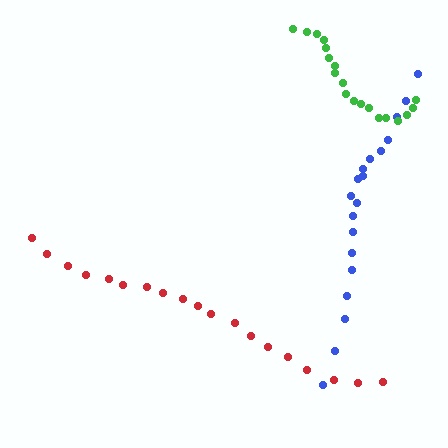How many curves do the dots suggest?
There are 3 distinct paths.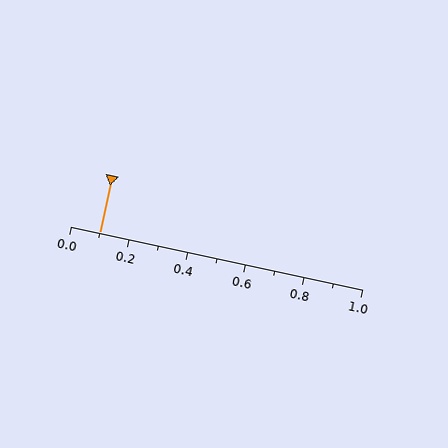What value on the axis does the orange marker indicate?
The marker indicates approximately 0.1.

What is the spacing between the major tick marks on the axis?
The major ticks are spaced 0.2 apart.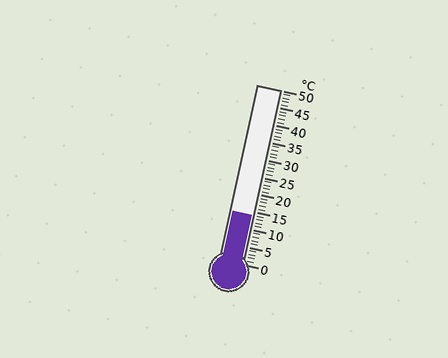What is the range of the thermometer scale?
The thermometer scale ranges from 0°C to 50°C.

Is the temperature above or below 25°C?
The temperature is below 25°C.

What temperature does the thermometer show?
The thermometer shows approximately 14°C.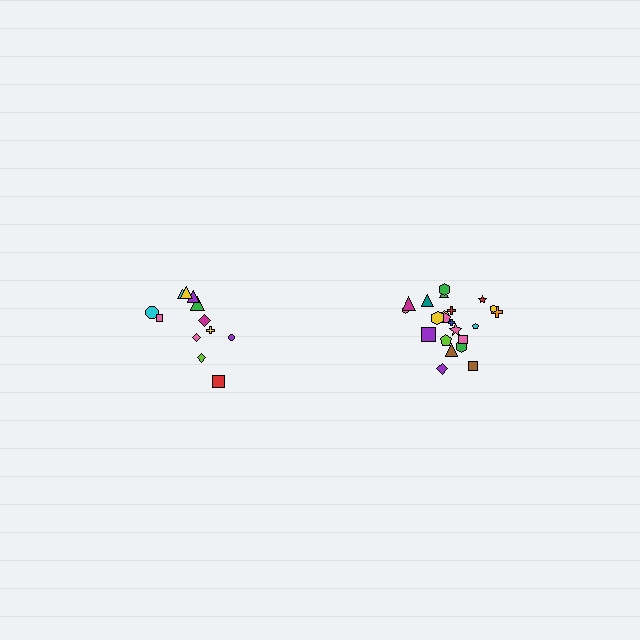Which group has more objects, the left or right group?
The right group.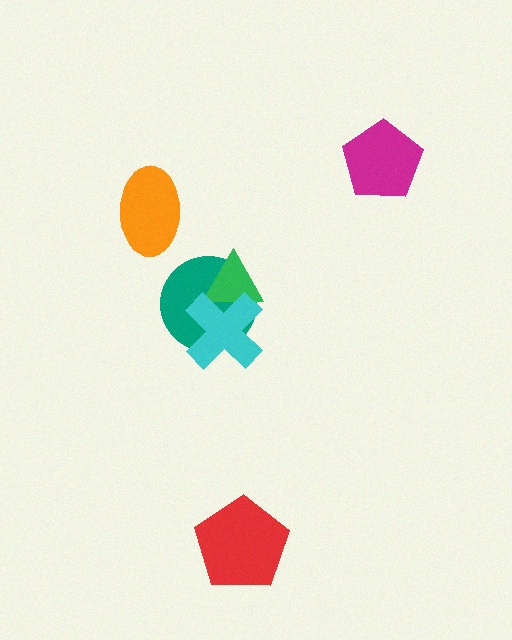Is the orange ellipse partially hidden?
No, no other shape covers it.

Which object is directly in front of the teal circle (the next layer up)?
The green triangle is directly in front of the teal circle.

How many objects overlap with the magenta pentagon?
0 objects overlap with the magenta pentagon.